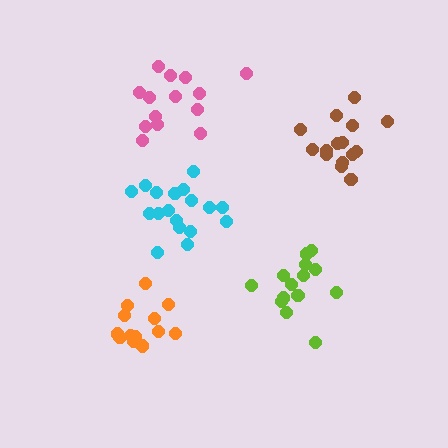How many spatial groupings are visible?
There are 5 spatial groupings.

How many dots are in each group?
Group 1: 14 dots, Group 2: 13 dots, Group 3: 15 dots, Group 4: 14 dots, Group 5: 18 dots (74 total).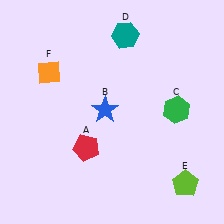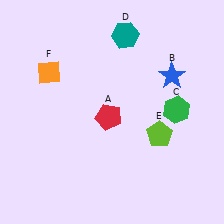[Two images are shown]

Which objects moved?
The objects that moved are: the red pentagon (A), the blue star (B), the lime pentagon (E).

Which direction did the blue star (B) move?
The blue star (B) moved right.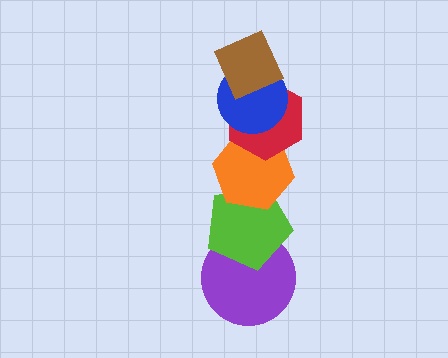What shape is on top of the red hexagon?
The blue circle is on top of the red hexagon.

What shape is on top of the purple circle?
The lime pentagon is on top of the purple circle.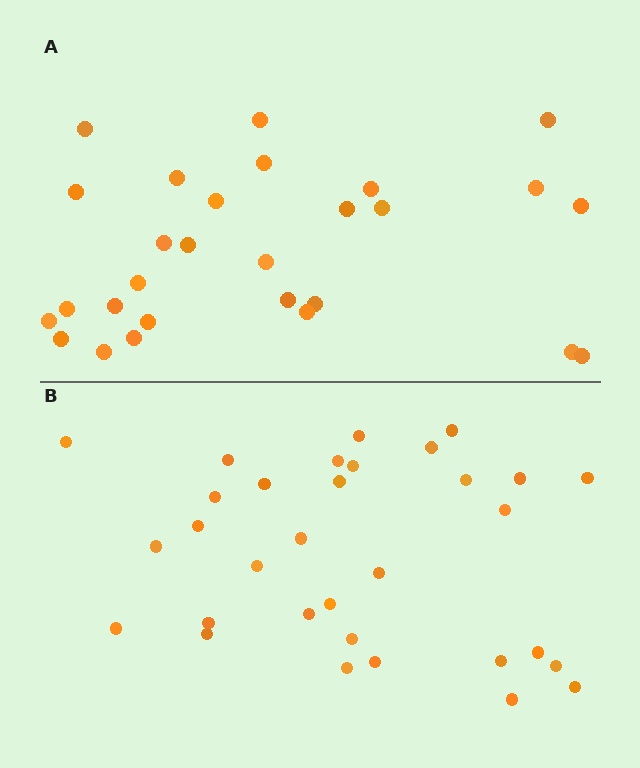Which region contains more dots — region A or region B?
Region B (the bottom region) has more dots.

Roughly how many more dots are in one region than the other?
Region B has about 4 more dots than region A.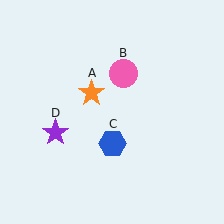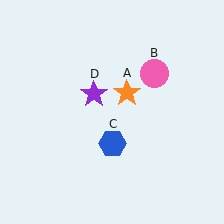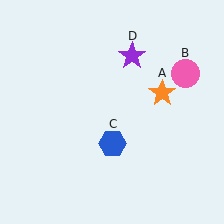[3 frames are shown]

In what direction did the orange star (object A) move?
The orange star (object A) moved right.